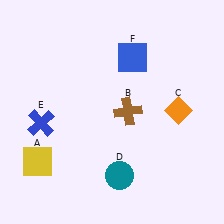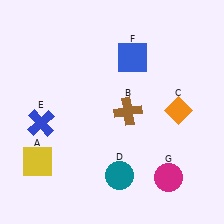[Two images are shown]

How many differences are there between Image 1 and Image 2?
There is 1 difference between the two images.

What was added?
A magenta circle (G) was added in Image 2.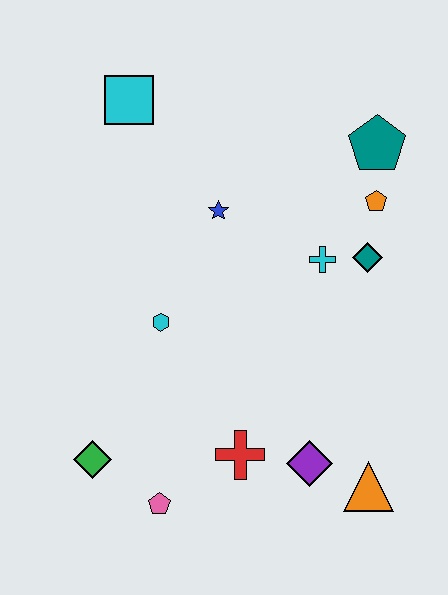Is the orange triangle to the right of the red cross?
Yes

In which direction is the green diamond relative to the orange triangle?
The green diamond is to the left of the orange triangle.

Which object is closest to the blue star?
The cyan cross is closest to the blue star.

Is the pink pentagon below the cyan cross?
Yes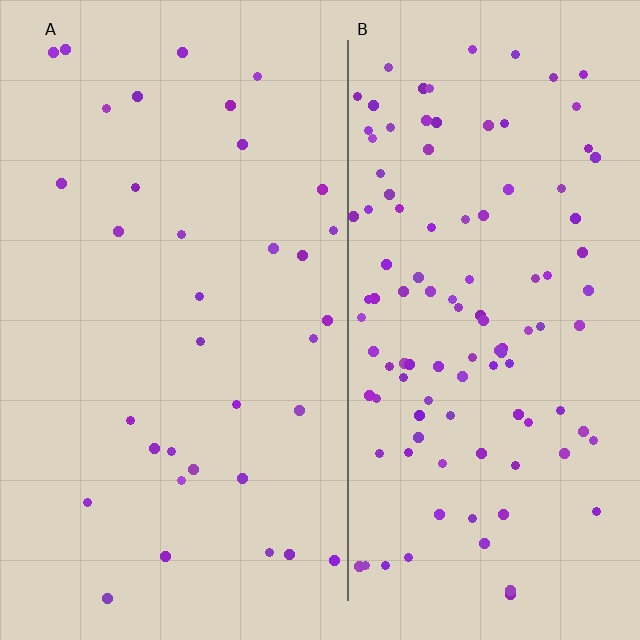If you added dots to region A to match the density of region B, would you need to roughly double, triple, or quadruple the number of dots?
Approximately triple.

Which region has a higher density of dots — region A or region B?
B (the right).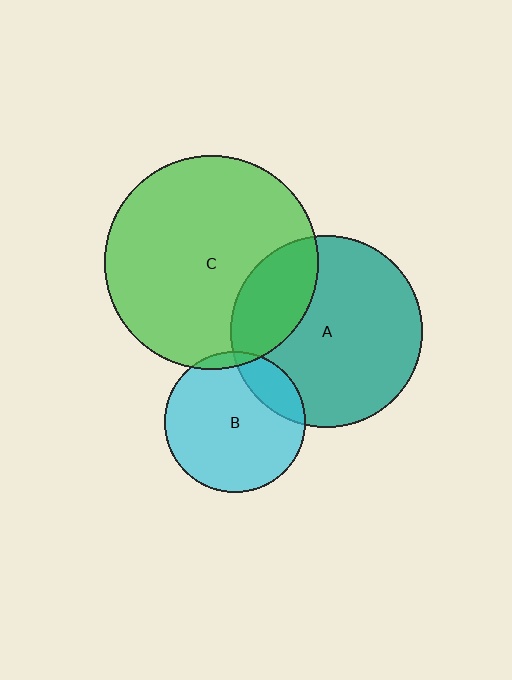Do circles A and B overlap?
Yes.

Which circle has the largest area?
Circle C (green).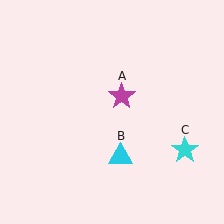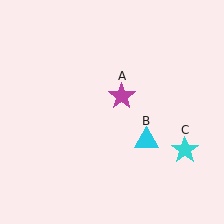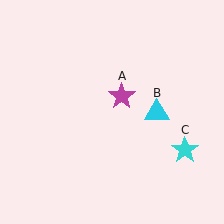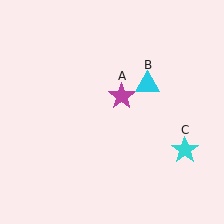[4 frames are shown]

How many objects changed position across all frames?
1 object changed position: cyan triangle (object B).